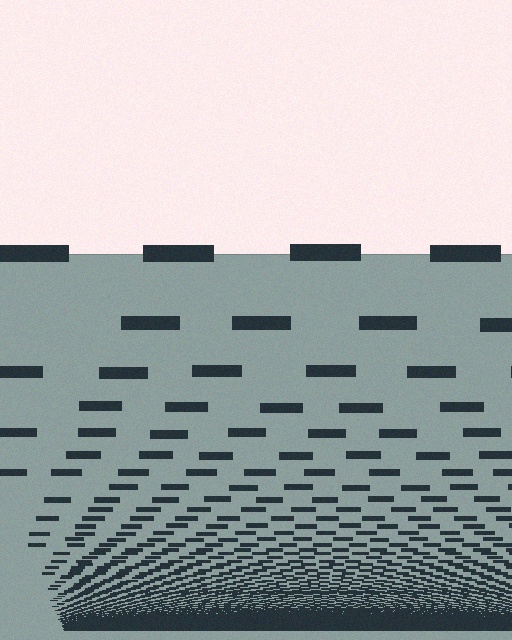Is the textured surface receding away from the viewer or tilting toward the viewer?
The surface appears to tilt toward the viewer. Texture elements get larger and sparser toward the top.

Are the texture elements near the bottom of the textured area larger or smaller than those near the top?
Smaller. The gradient is inverted — elements near the bottom are smaller and denser.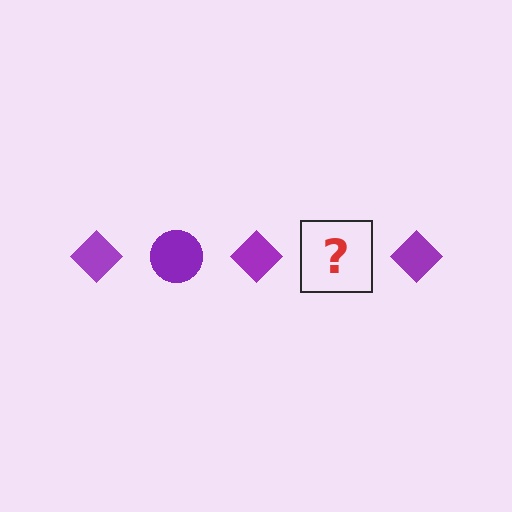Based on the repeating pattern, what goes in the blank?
The blank should be a purple circle.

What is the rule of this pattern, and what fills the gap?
The rule is that the pattern cycles through diamond, circle shapes in purple. The gap should be filled with a purple circle.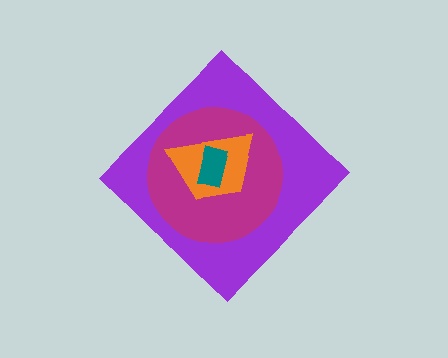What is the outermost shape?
The purple diamond.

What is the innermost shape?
The teal rectangle.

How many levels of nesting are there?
4.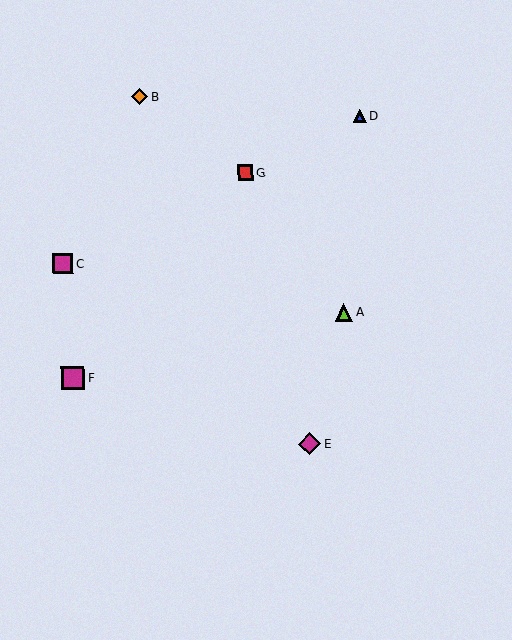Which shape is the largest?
The magenta square (labeled F) is the largest.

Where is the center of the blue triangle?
The center of the blue triangle is at (360, 116).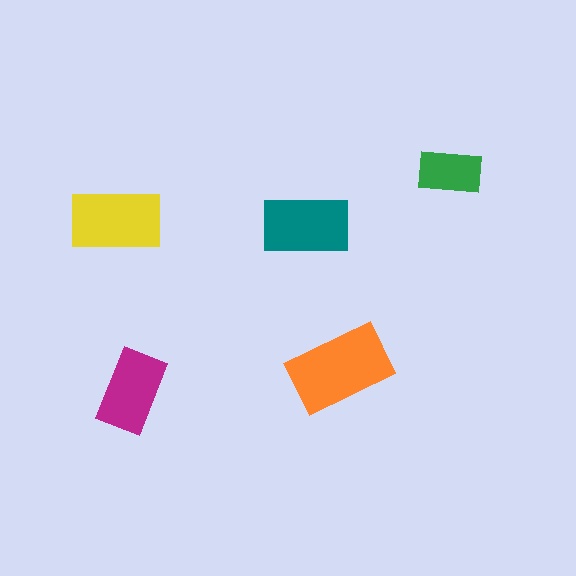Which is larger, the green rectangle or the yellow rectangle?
The yellow one.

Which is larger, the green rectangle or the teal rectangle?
The teal one.